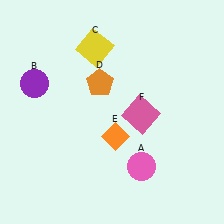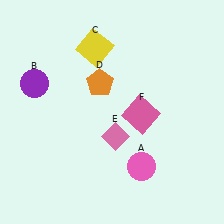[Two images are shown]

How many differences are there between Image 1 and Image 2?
There is 1 difference between the two images.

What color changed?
The diamond (E) changed from orange in Image 1 to pink in Image 2.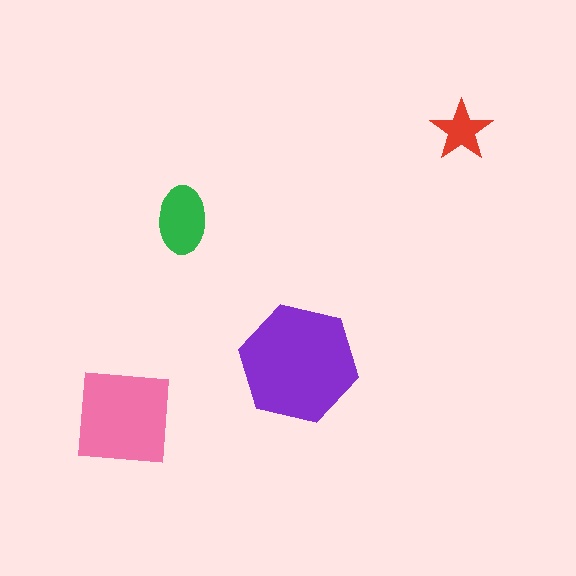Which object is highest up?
The red star is topmost.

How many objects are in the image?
There are 4 objects in the image.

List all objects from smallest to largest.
The red star, the green ellipse, the pink square, the purple hexagon.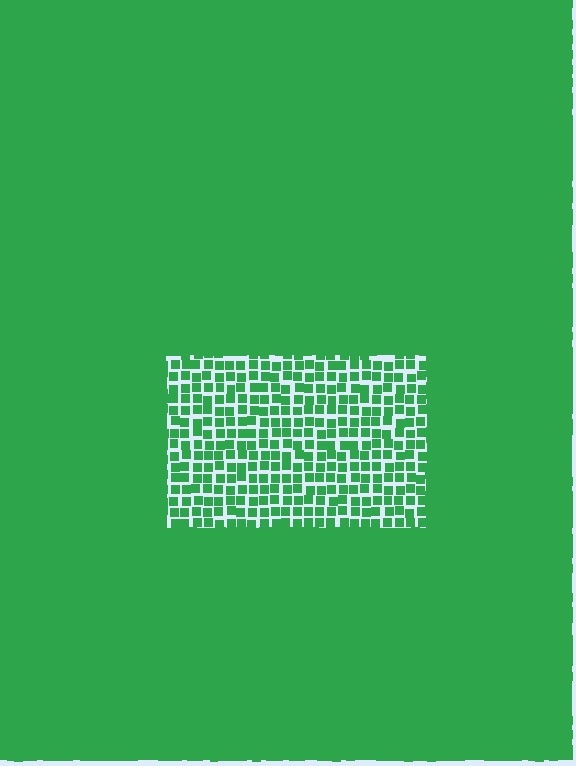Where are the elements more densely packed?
The elements are more densely packed outside the rectangle boundary.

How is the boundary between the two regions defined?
The boundary is defined by a change in element density (approximately 2.4x ratio). All elements are the same color, size, and shape.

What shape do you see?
I see a rectangle.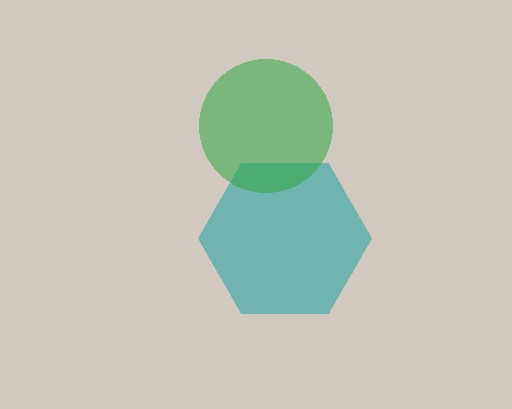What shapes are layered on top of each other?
The layered shapes are: a teal hexagon, a green circle.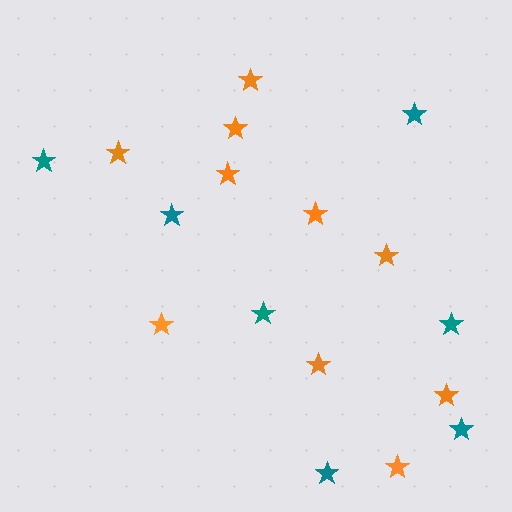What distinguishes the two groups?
There are 2 groups: one group of orange stars (10) and one group of teal stars (7).